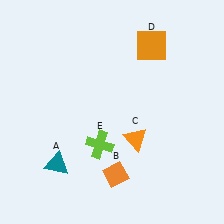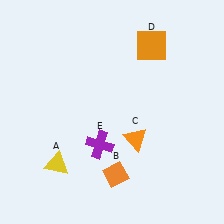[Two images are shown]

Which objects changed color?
A changed from teal to yellow. E changed from lime to purple.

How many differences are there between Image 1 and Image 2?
There are 2 differences between the two images.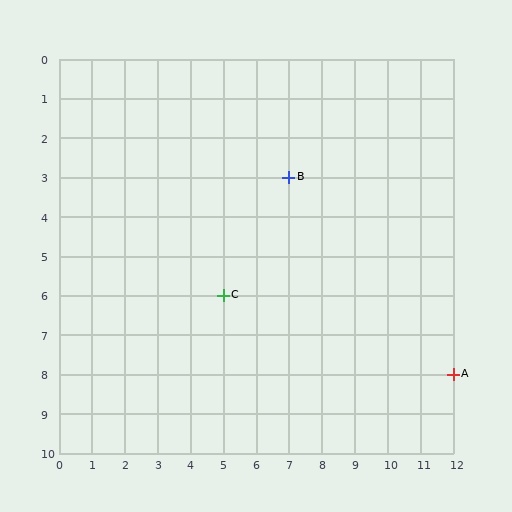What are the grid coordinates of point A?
Point A is at grid coordinates (12, 8).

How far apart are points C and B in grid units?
Points C and B are 2 columns and 3 rows apart (about 3.6 grid units diagonally).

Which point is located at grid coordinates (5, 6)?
Point C is at (5, 6).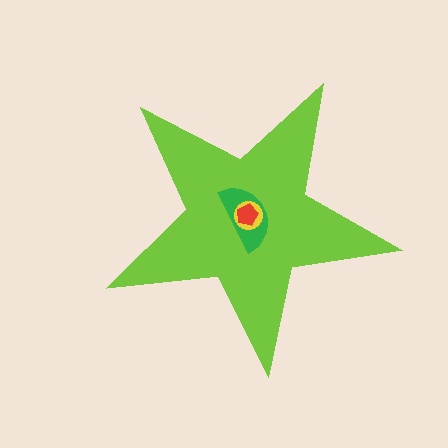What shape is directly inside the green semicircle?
The yellow circle.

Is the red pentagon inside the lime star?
Yes.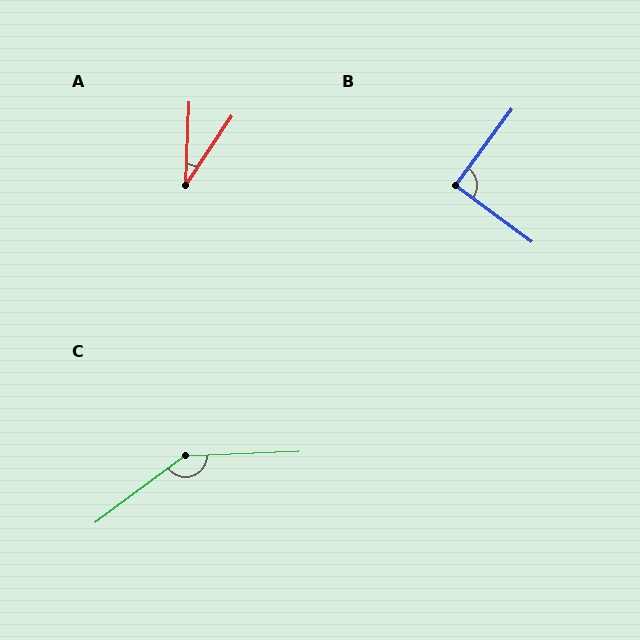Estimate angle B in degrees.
Approximately 91 degrees.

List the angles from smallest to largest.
A (31°), B (91°), C (146°).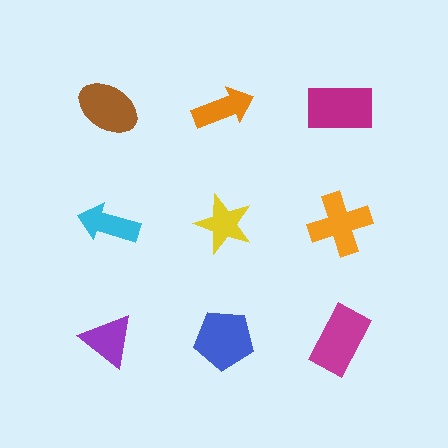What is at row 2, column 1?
A cyan arrow.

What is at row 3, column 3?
A magenta rectangle.